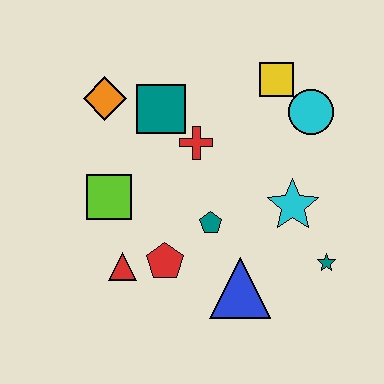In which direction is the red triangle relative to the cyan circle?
The red triangle is to the left of the cyan circle.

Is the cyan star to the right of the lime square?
Yes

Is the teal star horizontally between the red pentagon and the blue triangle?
No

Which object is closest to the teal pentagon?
The red pentagon is closest to the teal pentagon.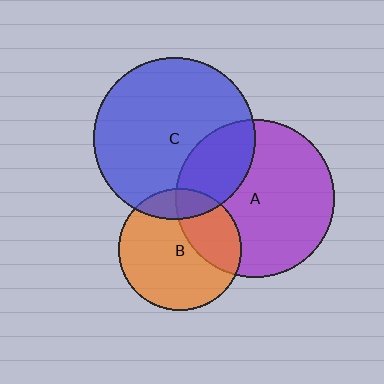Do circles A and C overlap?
Yes.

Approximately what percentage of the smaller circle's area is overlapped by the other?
Approximately 25%.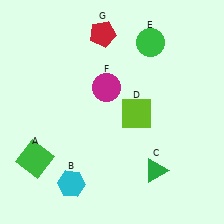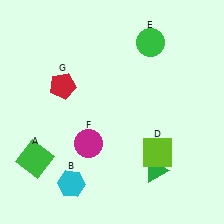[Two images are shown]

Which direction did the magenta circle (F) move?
The magenta circle (F) moved down.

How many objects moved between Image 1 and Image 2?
3 objects moved between the two images.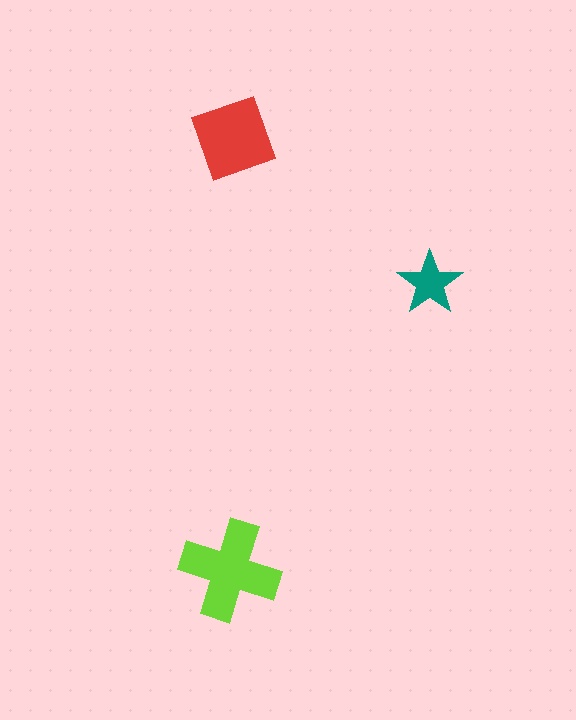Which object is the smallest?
The teal star.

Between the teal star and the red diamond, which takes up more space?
The red diamond.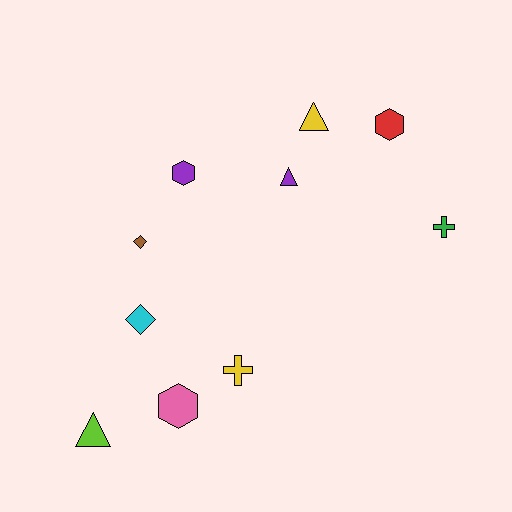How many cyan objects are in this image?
There is 1 cyan object.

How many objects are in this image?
There are 10 objects.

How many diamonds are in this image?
There are 2 diamonds.